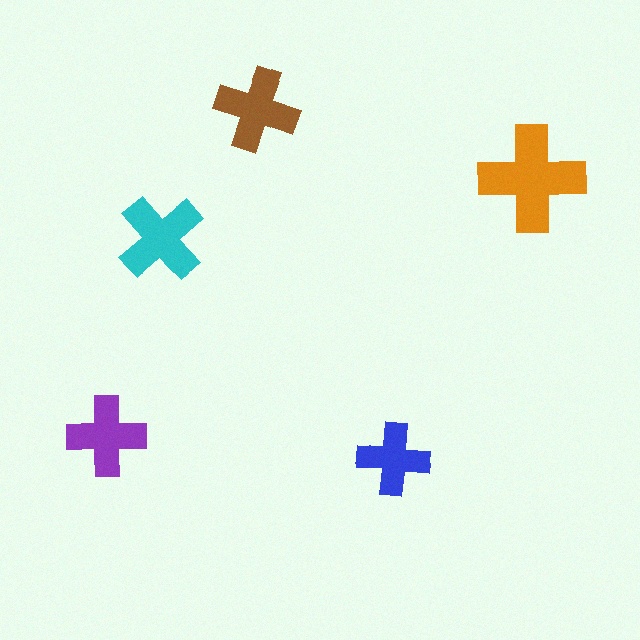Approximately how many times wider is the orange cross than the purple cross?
About 1.5 times wider.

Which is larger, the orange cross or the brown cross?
The orange one.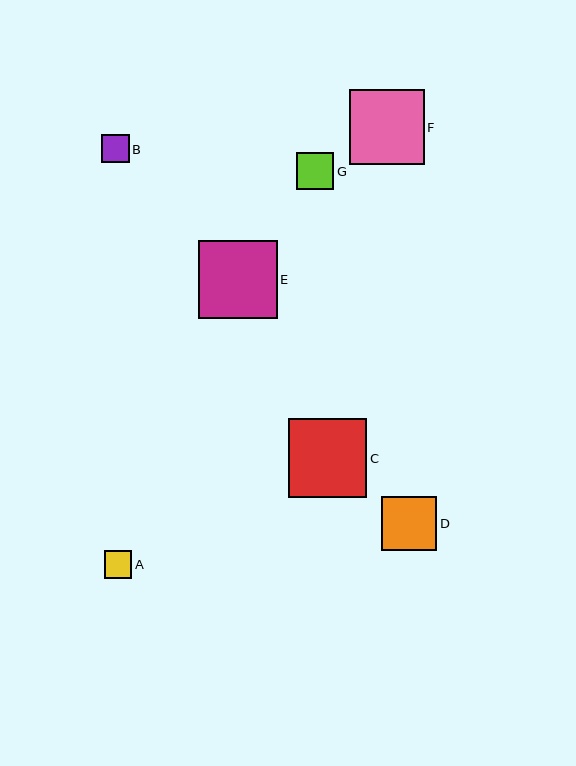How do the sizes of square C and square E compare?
Square C and square E are approximately the same size.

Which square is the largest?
Square C is the largest with a size of approximately 78 pixels.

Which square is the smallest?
Square A is the smallest with a size of approximately 28 pixels.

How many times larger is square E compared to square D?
Square E is approximately 1.4 times the size of square D.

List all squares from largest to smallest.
From largest to smallest: C, E, F, D, G, B, A.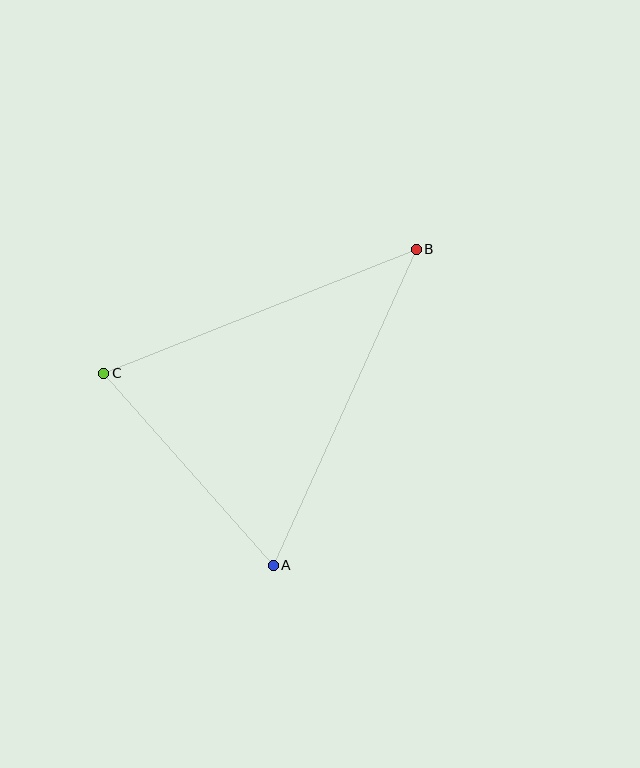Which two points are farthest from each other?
Points A and B are farthest from each other.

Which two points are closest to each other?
Points A and C are closest to each other.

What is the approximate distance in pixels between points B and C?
The distance between B and C is approximately 336 pixels.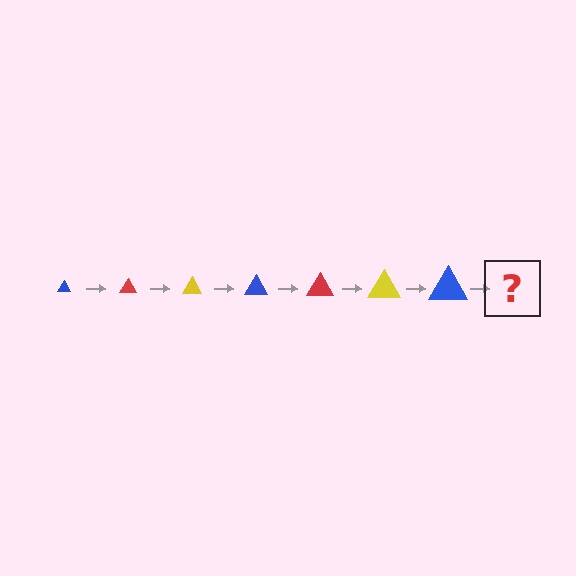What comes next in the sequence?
The next element should be a red triangle, larger than the previous one.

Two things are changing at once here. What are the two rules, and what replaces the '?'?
The two rules are that the triangle grows larger each step and the color cycles through blue, red, and yellow. The '?' should be a red triangle, larger than the previous one.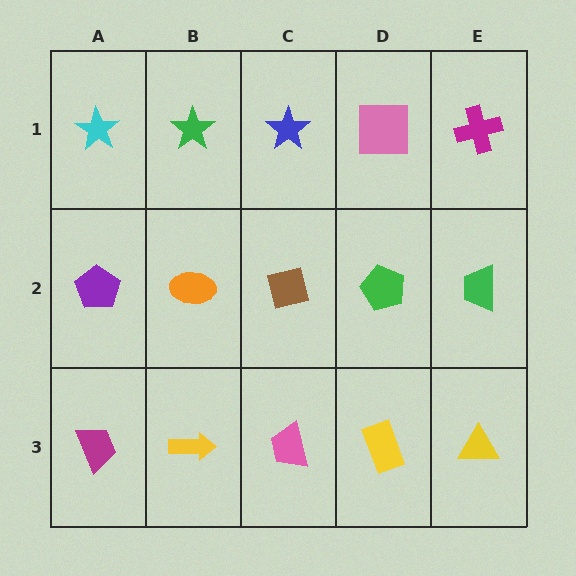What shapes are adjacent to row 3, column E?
A green trapezoid (row 2, column E), a yellow rectangle (row 3, column D).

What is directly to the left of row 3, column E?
A yellow rectangle.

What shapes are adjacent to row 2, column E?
A magenta cross (row 1, column E), a yellow triangle (row 3, column E), a green pentagon (row 2, column D).